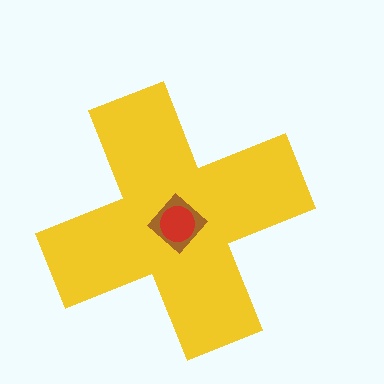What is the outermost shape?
The yellow cross.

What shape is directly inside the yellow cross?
The brown diamond.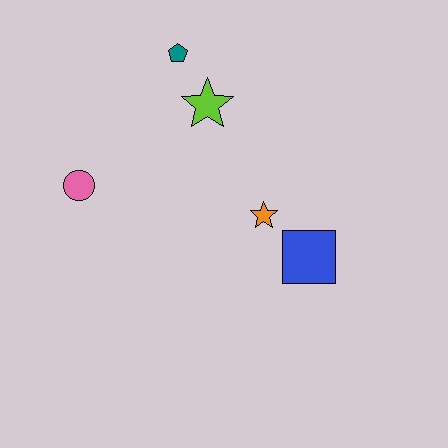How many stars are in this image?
There are 2 stars.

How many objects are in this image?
There are 5 objects.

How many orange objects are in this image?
There is 1 orange object.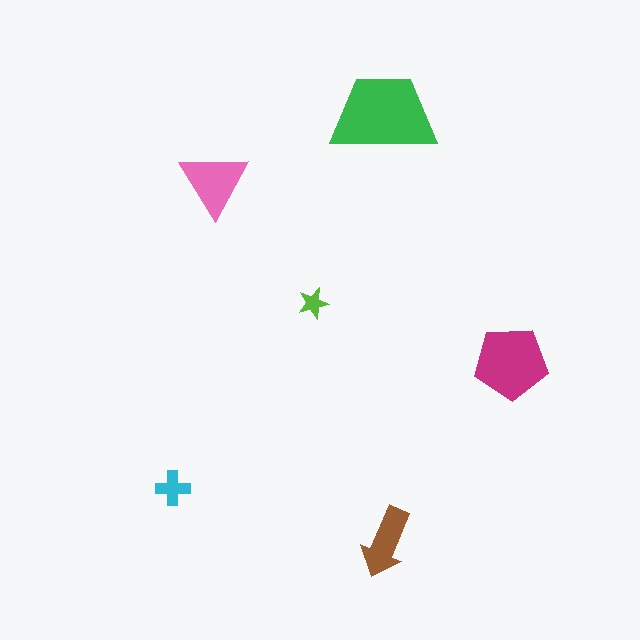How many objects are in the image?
There are 6 objects in the image.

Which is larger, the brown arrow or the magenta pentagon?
The magenta pentagon.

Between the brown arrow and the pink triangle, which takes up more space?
The pink triangle.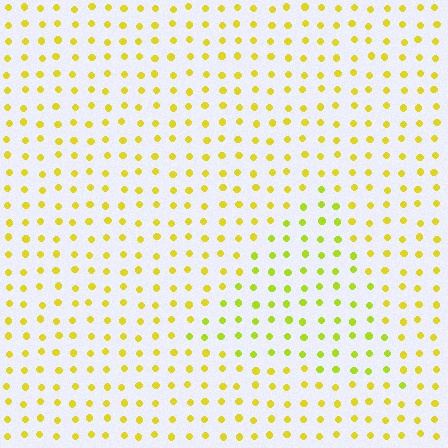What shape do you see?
I see a triangle.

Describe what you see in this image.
The image is filled with small yellow elements in a uniform arrangement. A triangle-shaped region is visible where the elements are tinted to a slightly different hue, forming a subtle color boundary.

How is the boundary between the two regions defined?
The boundary is defined purely by a slight shift in hue (about 21 degrees). Spacing, size, and orientation are identical on both sides.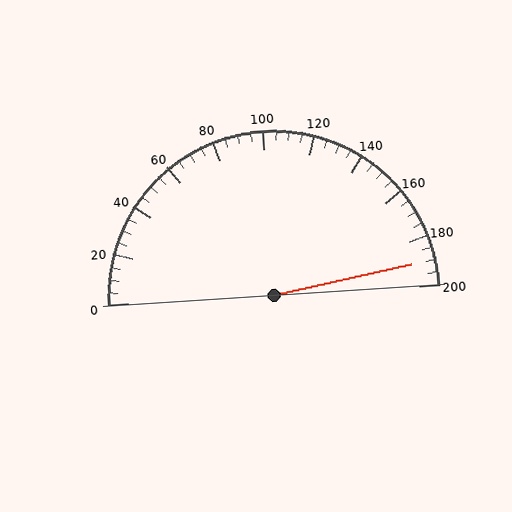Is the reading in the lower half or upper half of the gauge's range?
The reading is in the upper half of the range (0 to 200).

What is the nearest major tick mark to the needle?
The nearest major tick mark is 200.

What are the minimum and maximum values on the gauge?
The gauge ranges from 0 to 200.